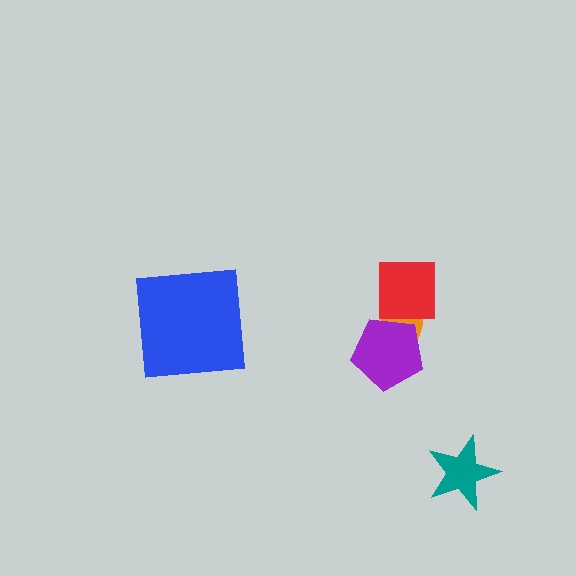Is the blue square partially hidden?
No, no other shape covers it.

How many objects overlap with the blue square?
0 objects overlap with the blue square.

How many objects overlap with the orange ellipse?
2 objects overlap with the orange ellipse.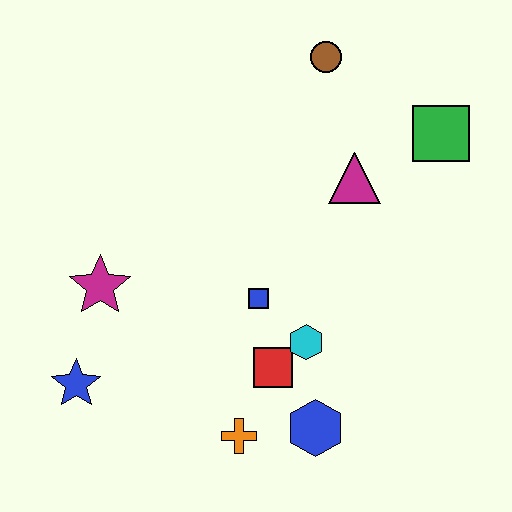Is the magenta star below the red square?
No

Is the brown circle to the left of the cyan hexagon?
No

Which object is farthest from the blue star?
The green square is farthest from the blue star.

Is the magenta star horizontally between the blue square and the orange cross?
No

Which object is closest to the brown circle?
The magenta triangle is closest to the brown circle.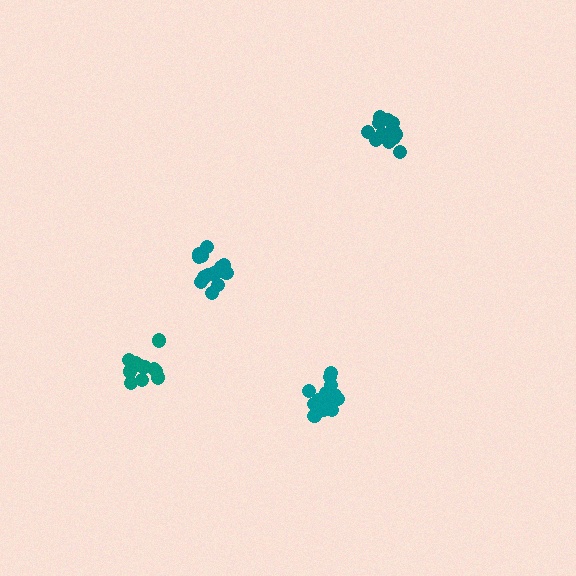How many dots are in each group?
Group 1: 15 dots, Group 2: 16 dots, Group 3: 13 dots, Group 4: 11 dots (55 total).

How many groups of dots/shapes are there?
There are 4 groups.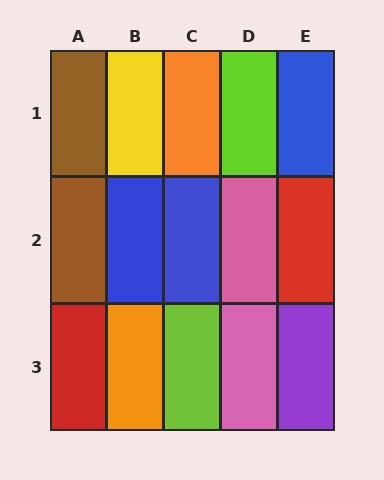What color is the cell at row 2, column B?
Blue.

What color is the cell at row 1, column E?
Blue.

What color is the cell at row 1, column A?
Brown.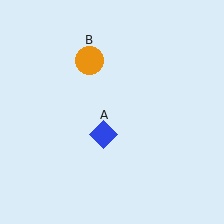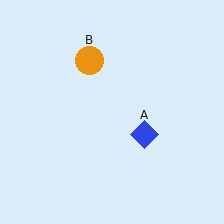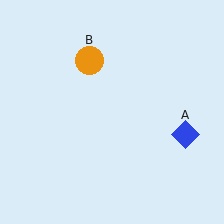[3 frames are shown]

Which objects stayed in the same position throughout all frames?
Orange circle (object B) remained stationary.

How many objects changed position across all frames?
1 object changed position: blue diamond (object A).